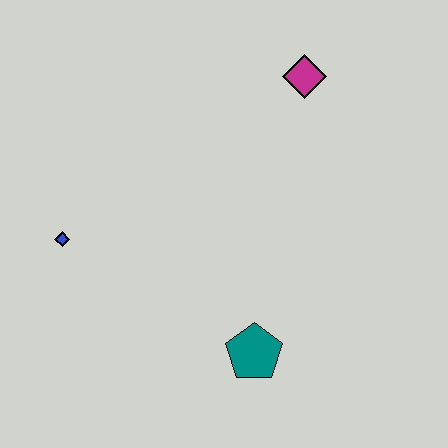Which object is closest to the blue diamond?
The teal pentagon is closest to the blue diamond.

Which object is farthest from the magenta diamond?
The blue diamond is farthest from the magenta diamond.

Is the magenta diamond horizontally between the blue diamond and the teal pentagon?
No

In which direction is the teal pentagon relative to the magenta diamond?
The teal pentagon is below the magenta diamond.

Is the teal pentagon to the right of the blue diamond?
Yes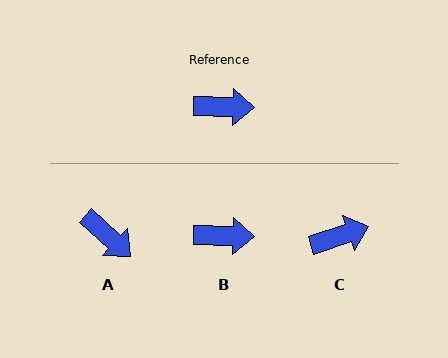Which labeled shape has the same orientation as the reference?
B.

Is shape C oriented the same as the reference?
No, it is off by about 20 degrees.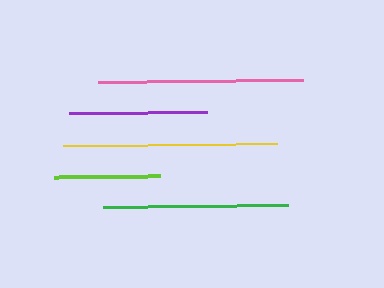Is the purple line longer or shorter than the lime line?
The purple line is longer than the lime line.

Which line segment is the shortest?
The lime line is the shortest at approximately 106 pixels.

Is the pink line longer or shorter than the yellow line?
The yellow line is longer than the pink line.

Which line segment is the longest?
The yellow line is the longest at approximately 213 pixels.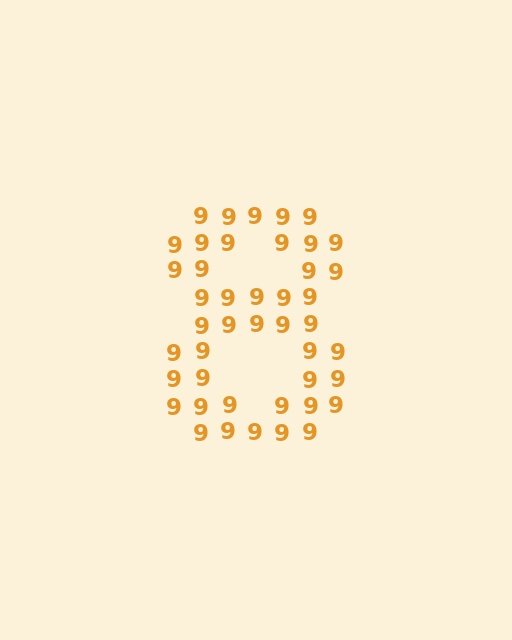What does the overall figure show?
The overall figure shows the digit 8.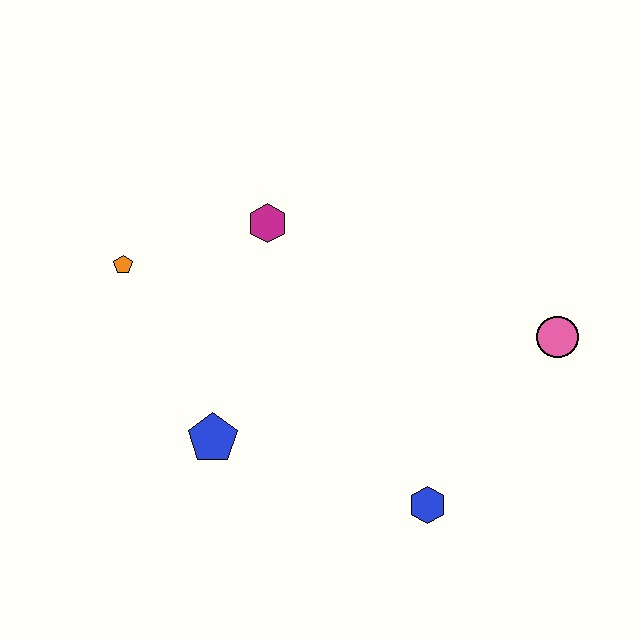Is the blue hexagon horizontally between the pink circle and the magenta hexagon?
Yes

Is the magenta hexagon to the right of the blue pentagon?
Yes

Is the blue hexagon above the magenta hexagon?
No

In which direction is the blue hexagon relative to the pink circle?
The blue hexagon is below the pink circle.